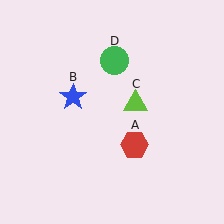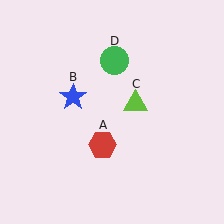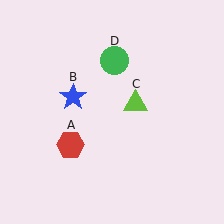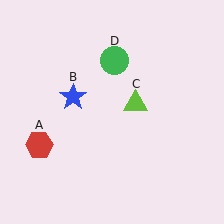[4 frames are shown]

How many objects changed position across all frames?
1 object changed position: red hexagon (object A).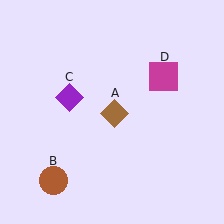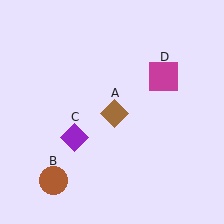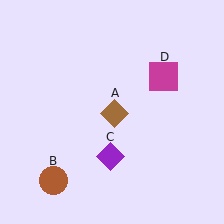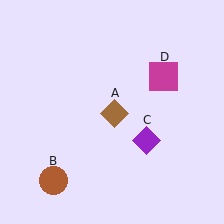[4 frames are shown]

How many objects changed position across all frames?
1 object changed position: purple diamond (object C).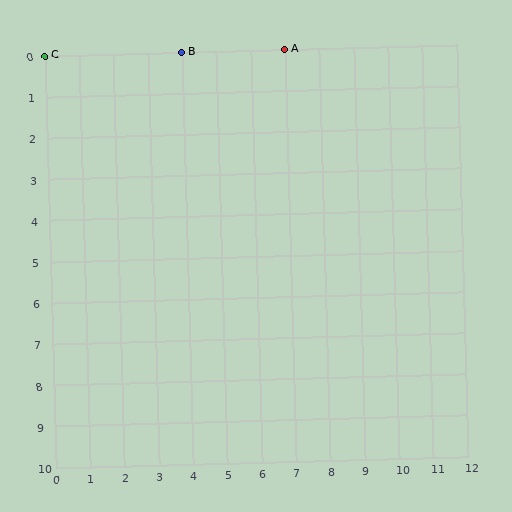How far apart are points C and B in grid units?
Points C and B are 4 columns apart.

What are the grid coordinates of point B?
Point B is at grid coordinates (4, 0).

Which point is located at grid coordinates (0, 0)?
Point C is at (0, 0).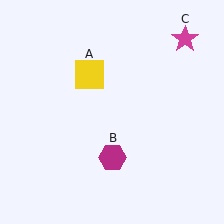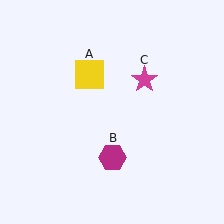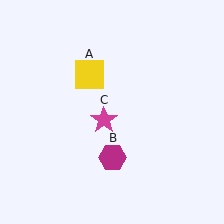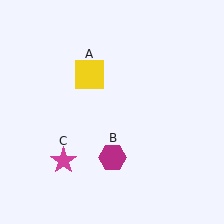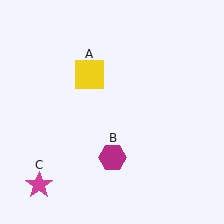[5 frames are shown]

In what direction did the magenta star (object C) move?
The magenta star (object C) moved down and to the left.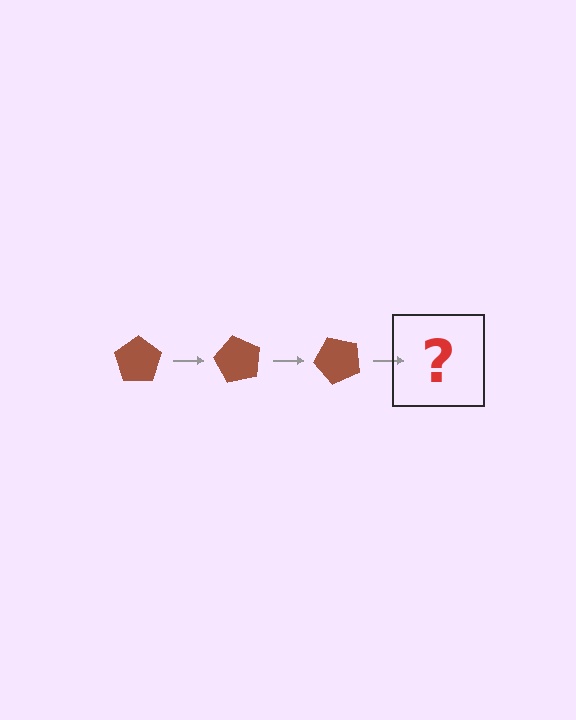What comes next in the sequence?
The next element should be a brown pentagon rotated 180 degrees.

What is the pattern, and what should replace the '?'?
The pattern is that the pentagon rotates 60 degrees each step. The '?' should be a brown pentagon rotated 180 degrees.